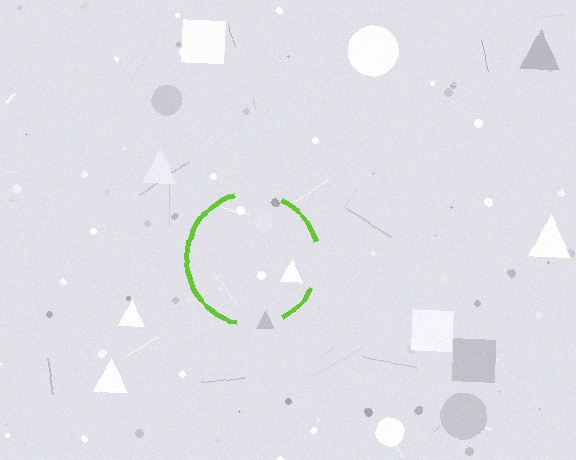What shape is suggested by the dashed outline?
The dashed outline suggests a circle.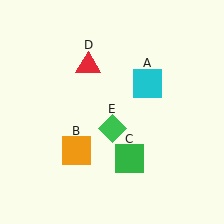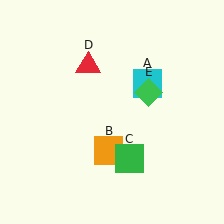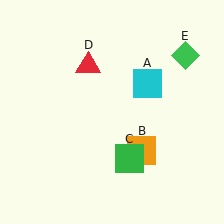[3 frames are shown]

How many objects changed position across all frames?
2 objects changed position: orange square (object B), green diamond (object E).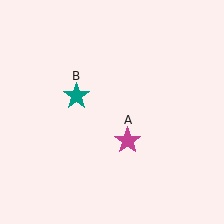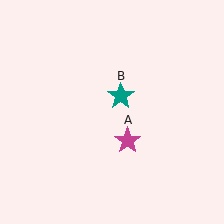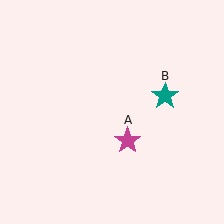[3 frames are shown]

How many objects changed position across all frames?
1 object changed position: teal star (object B).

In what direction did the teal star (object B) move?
The teal star (object B) moved right.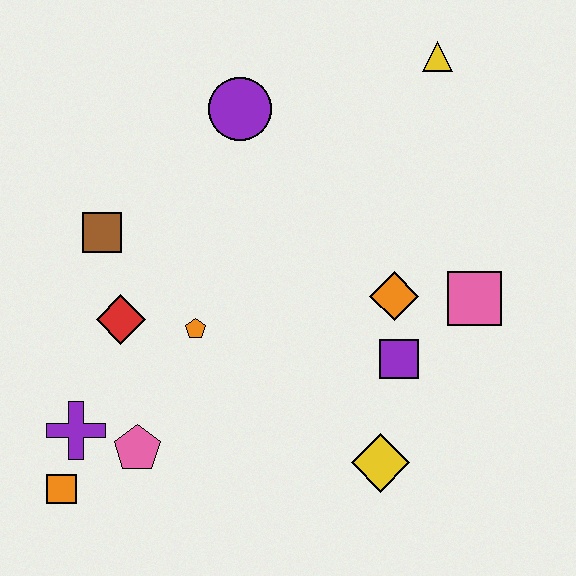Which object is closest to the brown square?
The red diamond is closest to the brown square.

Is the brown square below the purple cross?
No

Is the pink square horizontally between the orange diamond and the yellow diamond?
No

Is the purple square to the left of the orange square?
No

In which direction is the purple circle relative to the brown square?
The purple circle is to the right of the brown square.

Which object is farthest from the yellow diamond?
The yellow triangle is farthest from the yellow diamond.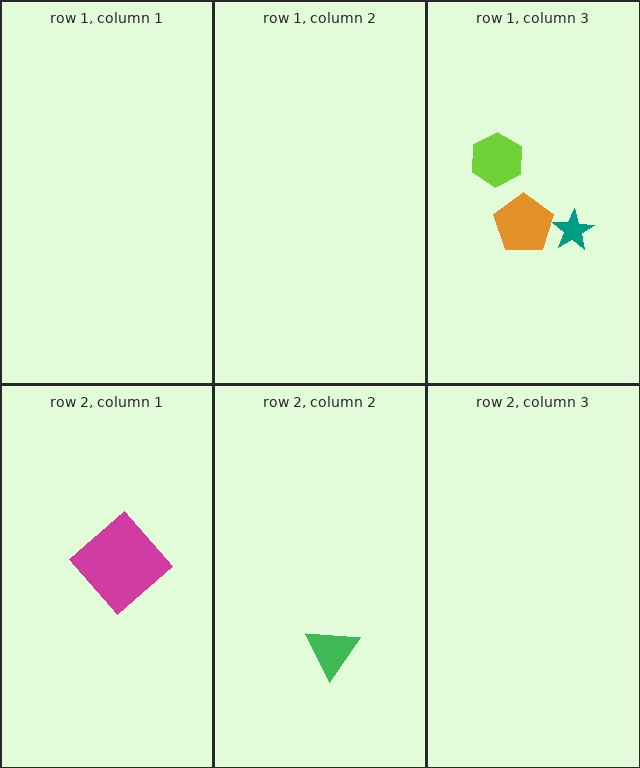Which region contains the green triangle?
The row 2, column 2 region.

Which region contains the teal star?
The row 1, column 3 region.